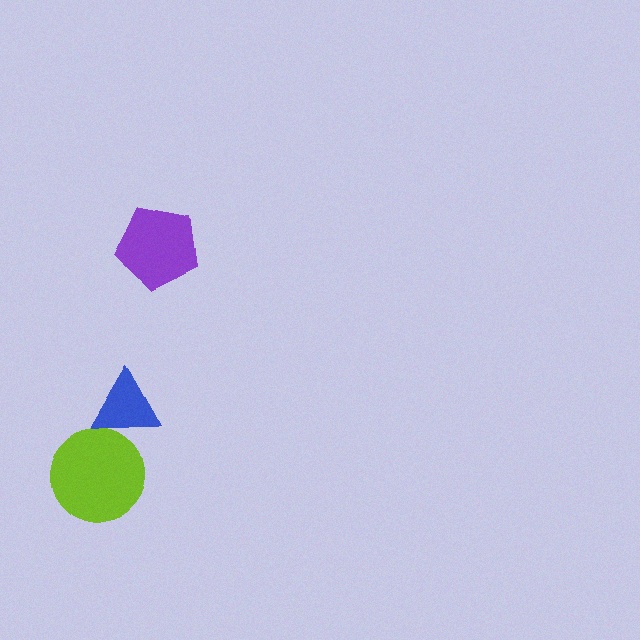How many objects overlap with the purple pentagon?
0 objects overlap with the purple pentagon.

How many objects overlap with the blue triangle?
1 object overlaps with the blue triangle.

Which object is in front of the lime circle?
The blue triangle is in front of the lime circle.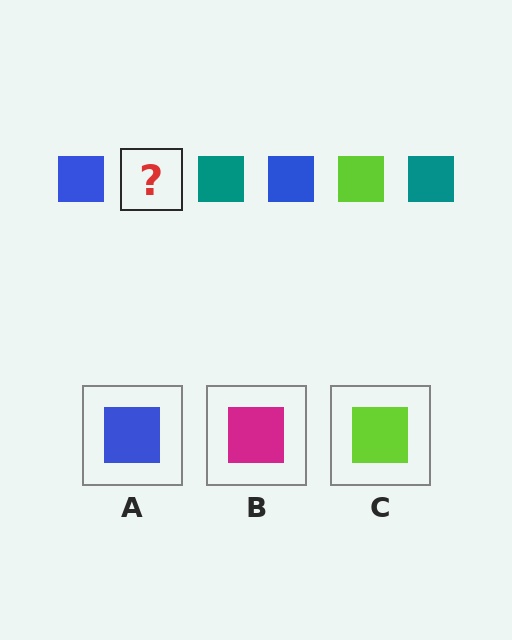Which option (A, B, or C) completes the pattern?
C.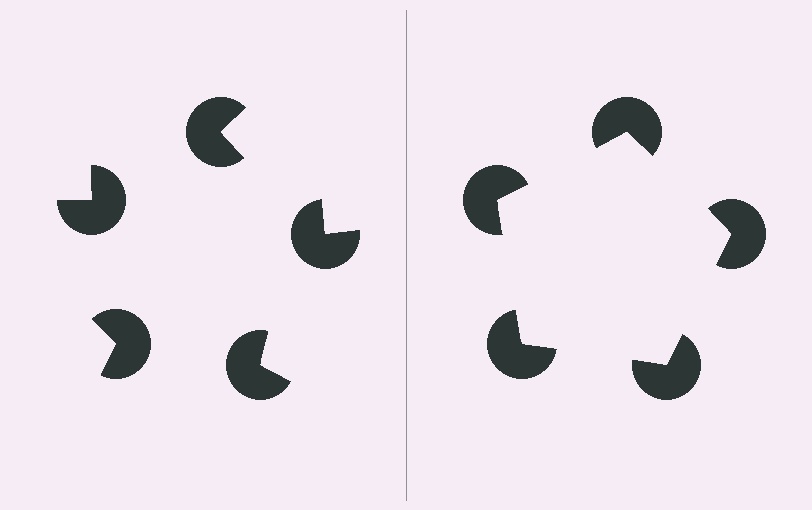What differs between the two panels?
The pac-man discs are positioned identically on both sides; only the wedge orientations differ. On the right they align to a pentagon; on the left they are misaligned.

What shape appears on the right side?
An illusory pentagon.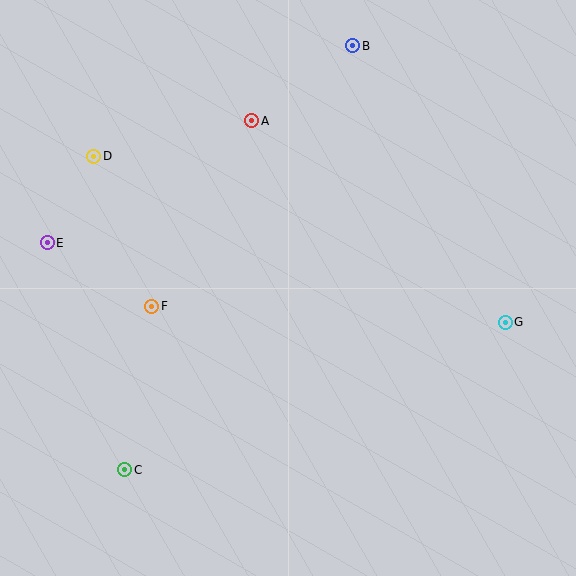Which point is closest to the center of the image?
Point F at (152, 306) is closest to the center.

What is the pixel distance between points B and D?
The distance between B and D is 282 pixels.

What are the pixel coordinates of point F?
Point F is at (152, 306).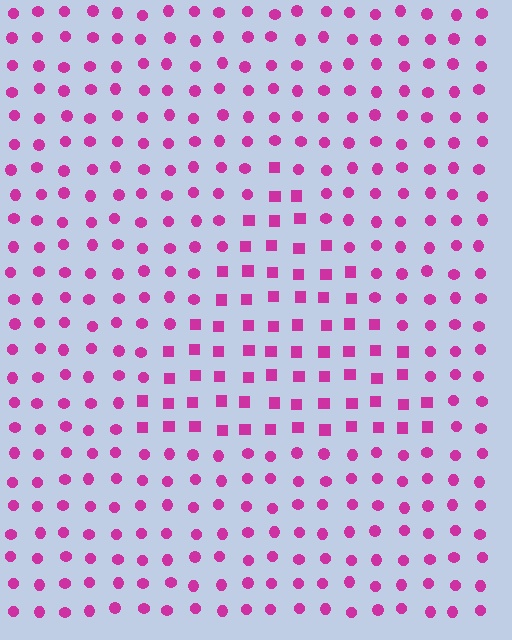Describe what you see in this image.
The image is filled with small magenta elements arranged in a uniform grid. A triangle-shaped region contains squares, while the surrounding area contains circles. The boundary is defined purely by the change in element shape.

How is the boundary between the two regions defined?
The boundary is defined by a change in element shape: squares inside vs. circles outside. All elements share the same color and spacing.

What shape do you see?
I see a triangle.